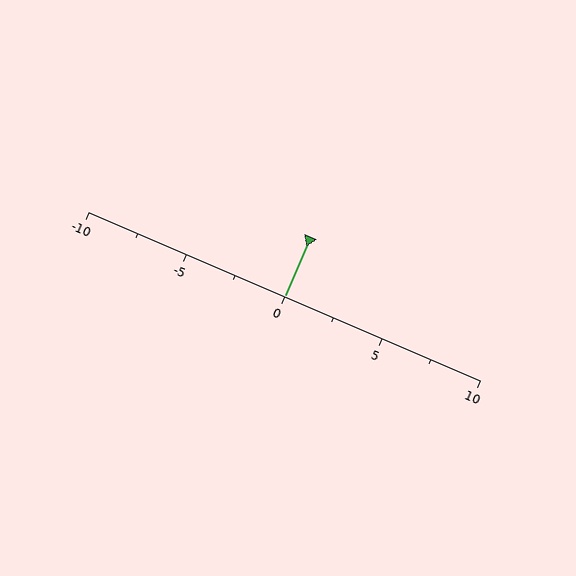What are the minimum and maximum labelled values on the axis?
The axis runs from -10 to 10.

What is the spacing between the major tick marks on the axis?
The major ticks are spaced 5 apart.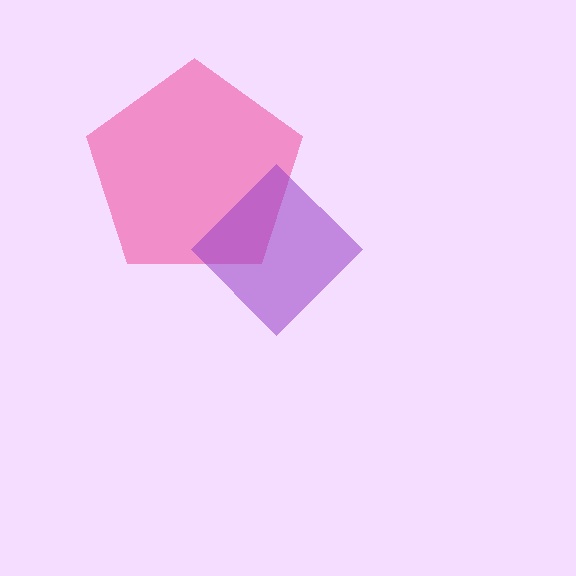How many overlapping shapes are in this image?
There are 2 overlapping shapes in the image.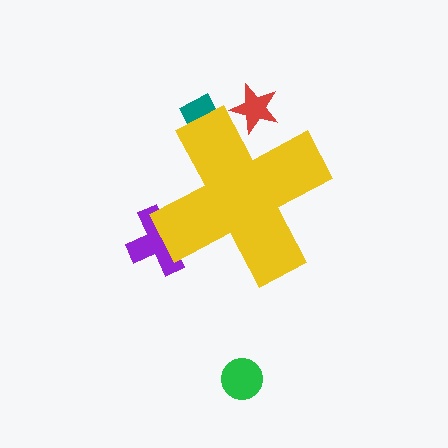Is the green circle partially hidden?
No, the green circle is fully visible.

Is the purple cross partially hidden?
Yes, the purple cross is partially hidden behind the yellow cross.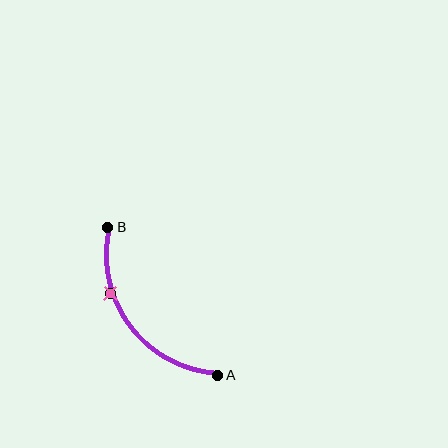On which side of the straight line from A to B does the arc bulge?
The arc bulges below and to the left of the straight line connecting A and B.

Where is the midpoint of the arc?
The arc midpoint is the point on the curve farthest from the straight line joining A and B. It sits below and to the left of that line.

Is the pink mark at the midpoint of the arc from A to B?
No. The pink mark lies on the arc but is closer to endpoint B. The arc midpoint would be at the point on the curve equidistant along the arc from both A and B.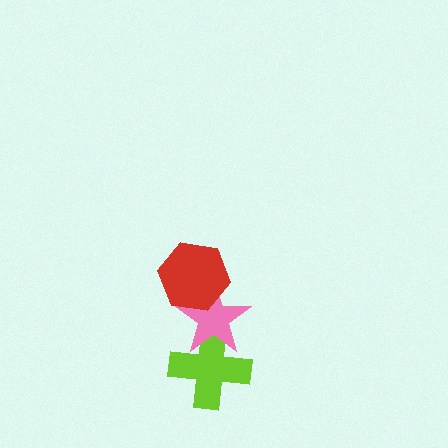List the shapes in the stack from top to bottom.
From top to bottom: the red hexagon, the pink star, the lime cross.